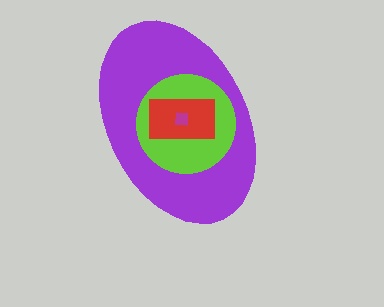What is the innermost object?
The magenta square.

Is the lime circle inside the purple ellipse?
Yes.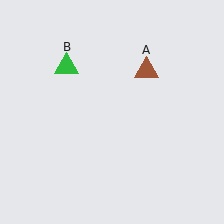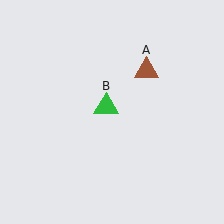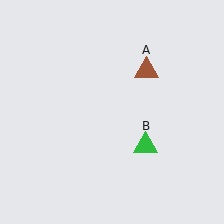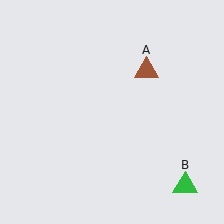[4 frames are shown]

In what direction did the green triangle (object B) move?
The green triangle (object B) moved down and to the right.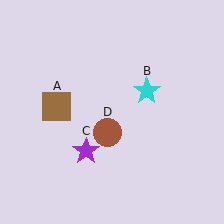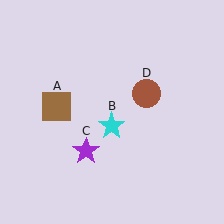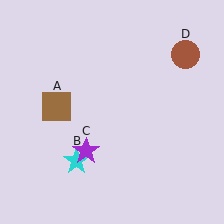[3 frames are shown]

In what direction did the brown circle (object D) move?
The brown circle (object D) moved up and to the right.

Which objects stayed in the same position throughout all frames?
Brown square (object A) and purple star (object C) remained stationary.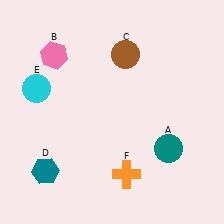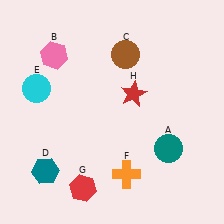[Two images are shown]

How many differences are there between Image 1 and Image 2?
There are 2 differences between the two images.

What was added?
A red hexagon (G), a red star (H) were added in Image 2.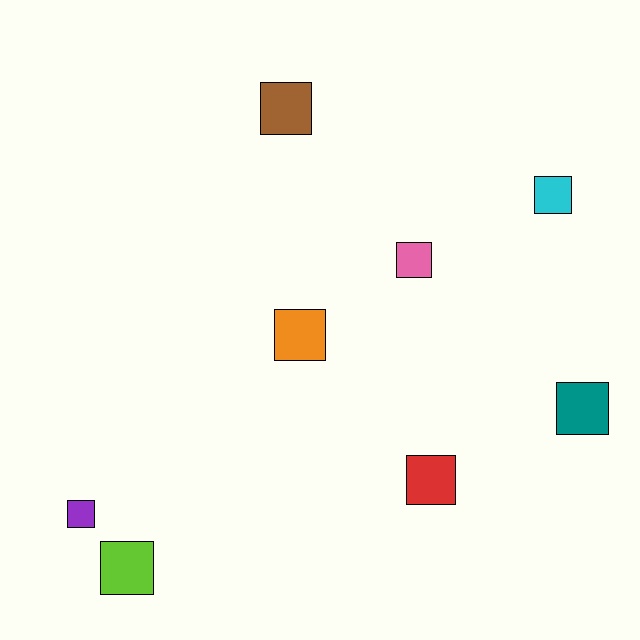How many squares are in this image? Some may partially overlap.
There are 8 squares.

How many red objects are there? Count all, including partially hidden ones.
There is 1 red object.